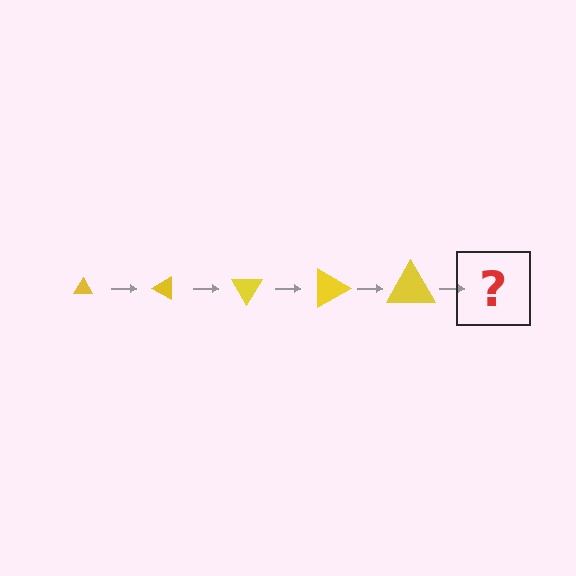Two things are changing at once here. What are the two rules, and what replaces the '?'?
The two rules are that the triangle grows larger each step and it rotates 30 degrees each step. The '?' should be a triangle, larger than the previous one and rotated 150 degrees from the start.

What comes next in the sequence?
The next element should be a triangle, larger than the previous one and rotated 150 degrees from the start.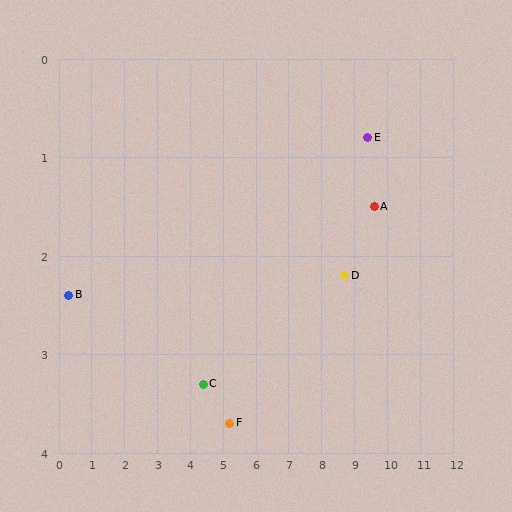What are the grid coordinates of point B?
Point B is at approximately (0.3, 2.4).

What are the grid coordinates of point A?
Point A is at approximately (9.6, 1.5).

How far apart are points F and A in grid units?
Points F and A are about 4.9 grid units apart.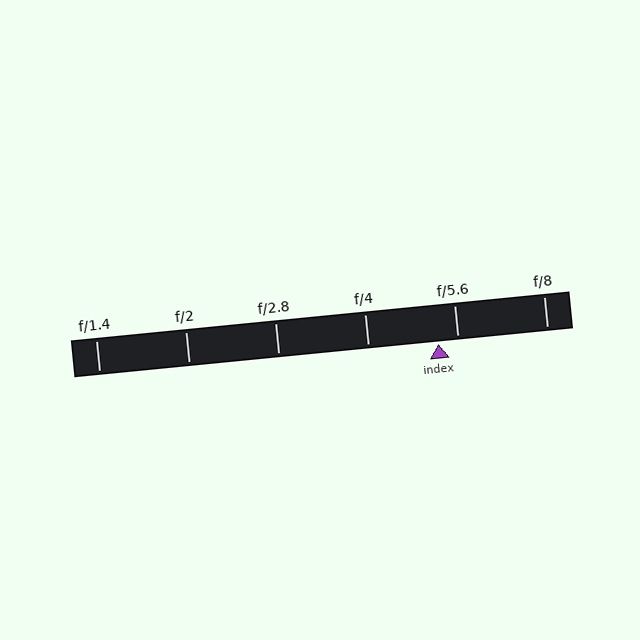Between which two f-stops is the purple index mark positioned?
The index mark is between f/4 and f/5.6.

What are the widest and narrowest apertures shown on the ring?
The widest aperture shown is f/1.4 and the narrowest is f/8.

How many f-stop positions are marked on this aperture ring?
There are 6 f-stop positions marked.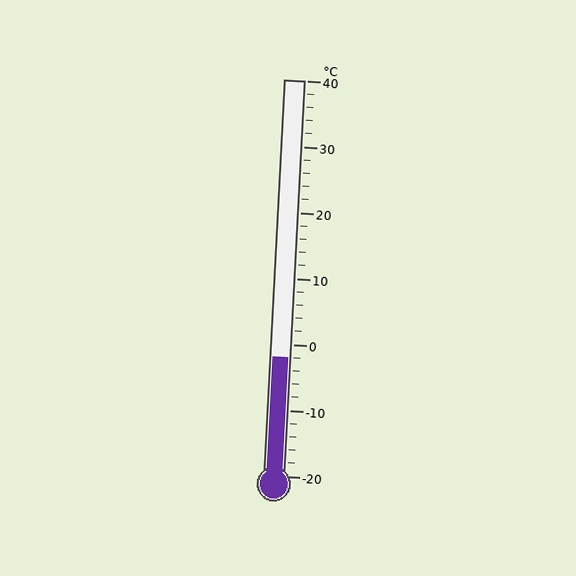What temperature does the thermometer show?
The thermometer shows approximately -2°C.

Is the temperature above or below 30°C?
The temperature is below 30°C.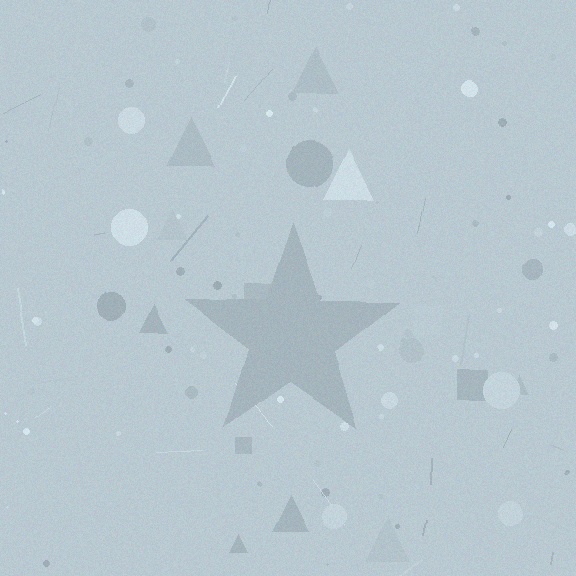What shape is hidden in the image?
A star is hidden in the image.